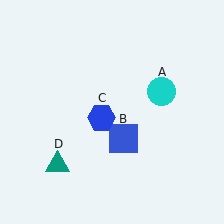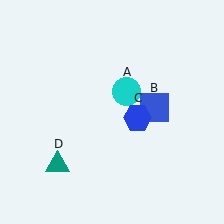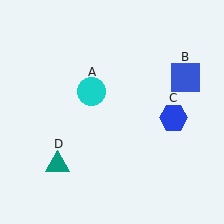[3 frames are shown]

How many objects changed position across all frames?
3 objects changed position: cyan circle (object A), blue square (object B), blue hexagon (object C).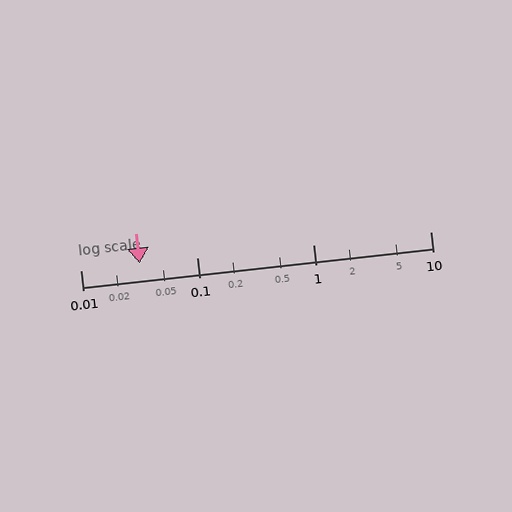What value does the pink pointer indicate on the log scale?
The pointer indicates approximately 0.032.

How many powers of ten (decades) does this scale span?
The scale spans 3 decades, from 0.01 to 10.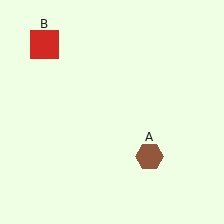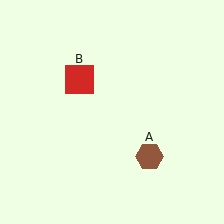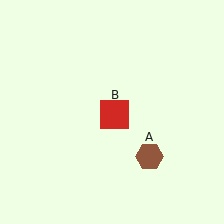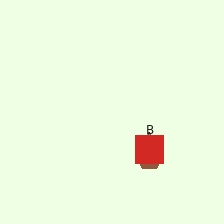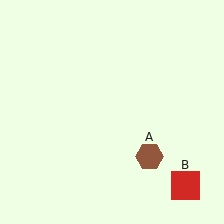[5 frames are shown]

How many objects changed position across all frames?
1 object changed position: red square (object B).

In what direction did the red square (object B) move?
The red square (object B) moved down and to the right.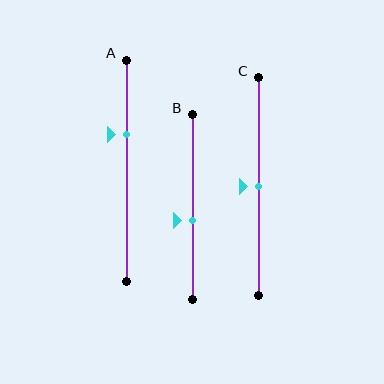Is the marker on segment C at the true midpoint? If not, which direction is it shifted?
Yes, the marker on segment C is at the true midpoint.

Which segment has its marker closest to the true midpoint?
Segment C has its marker closest to the true midpoint.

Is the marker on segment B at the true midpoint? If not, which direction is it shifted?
No, the marker on segment B is shifted downward by about 7% of the segment length.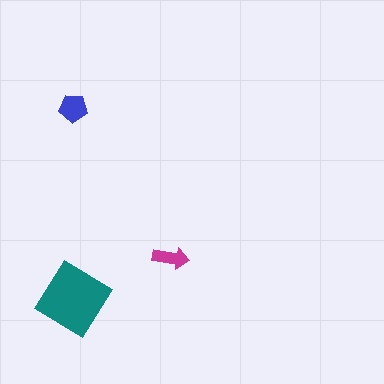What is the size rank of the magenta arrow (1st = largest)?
3rd.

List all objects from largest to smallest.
The teal diamond, the blue pentagon, the magenta arrow.